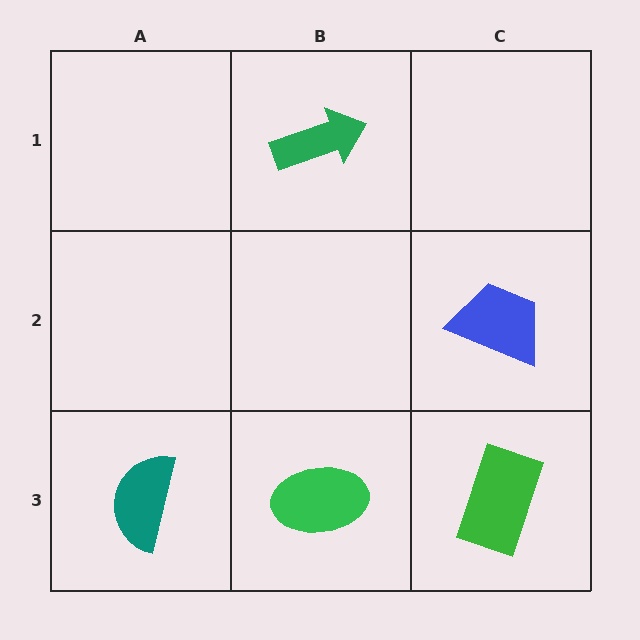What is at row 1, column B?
A green arrow.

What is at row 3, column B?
A green ellipse.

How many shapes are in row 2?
1 shape.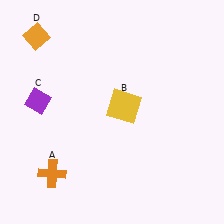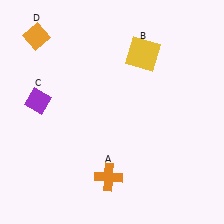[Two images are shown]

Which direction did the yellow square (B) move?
The yellow square (B) moved up.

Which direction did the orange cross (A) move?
The orange cross (A) moved right.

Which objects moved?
The objects that moved are: the orange cross (A), the yellow square (B).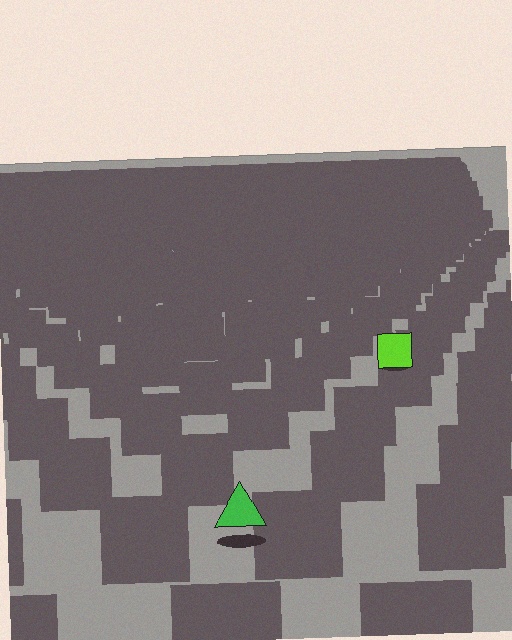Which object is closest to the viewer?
The green triangle is closest. The texture marks near it are larger and more spread out.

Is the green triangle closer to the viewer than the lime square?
Yes. The green triangle is closer — you can tell from the texture gradient: the ground texture is coarser near it.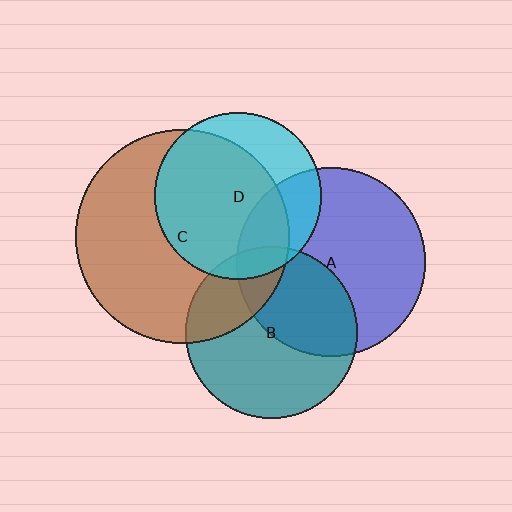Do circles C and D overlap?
Yes.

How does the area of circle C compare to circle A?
Approximately 1.3 times.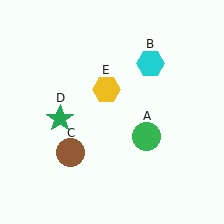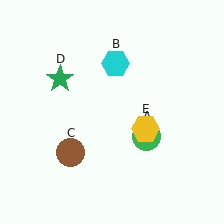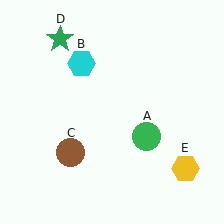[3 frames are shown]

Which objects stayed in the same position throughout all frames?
Green circle (object A) and brown circle (object C) remained stationary.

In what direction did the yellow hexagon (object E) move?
The yellow hexagon (object E) moved down and to the right.